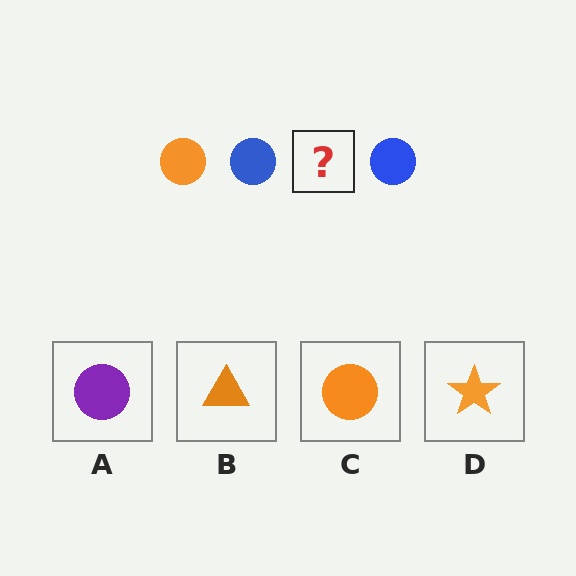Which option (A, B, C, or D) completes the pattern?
C.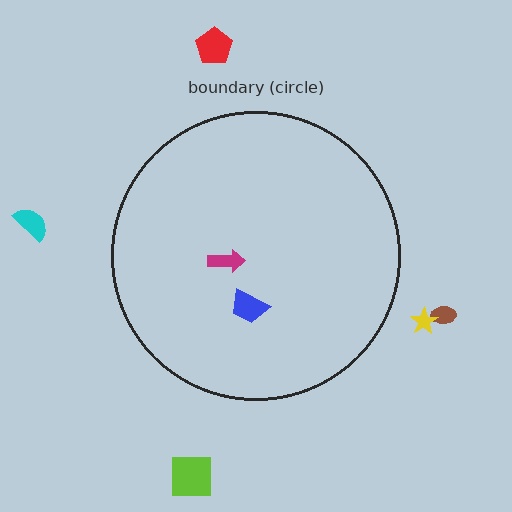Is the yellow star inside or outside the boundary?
Outside.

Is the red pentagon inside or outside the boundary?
Outside.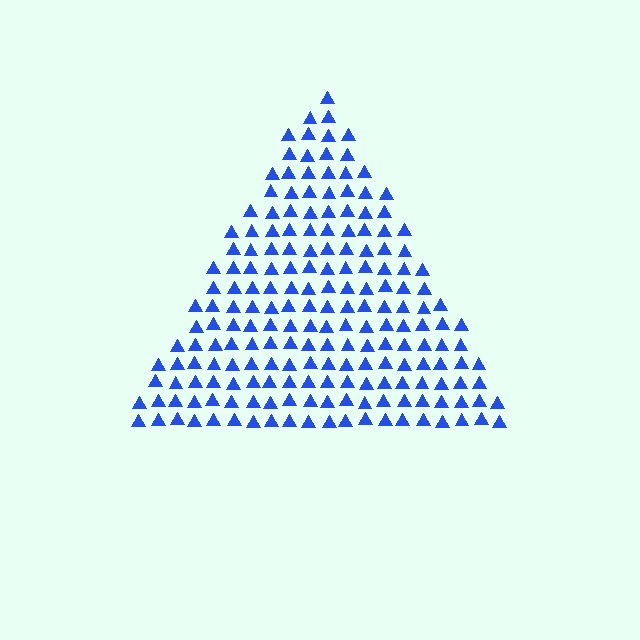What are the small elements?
The small elements are triangles.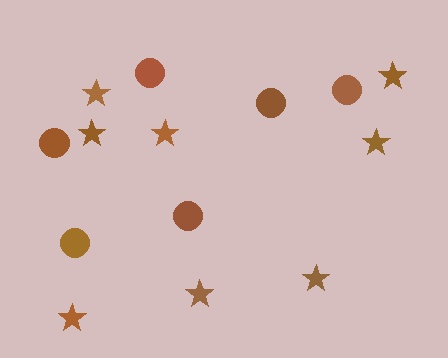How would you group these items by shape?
There are 2 groups: one group of circles (6) and one group of stars (8).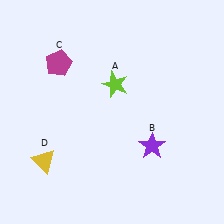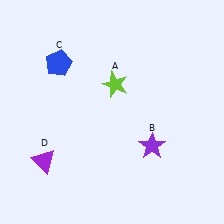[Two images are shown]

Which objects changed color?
C changed from magenta to blue. D changed from yellow to purple.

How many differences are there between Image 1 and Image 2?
There are 2 differences between the two images.